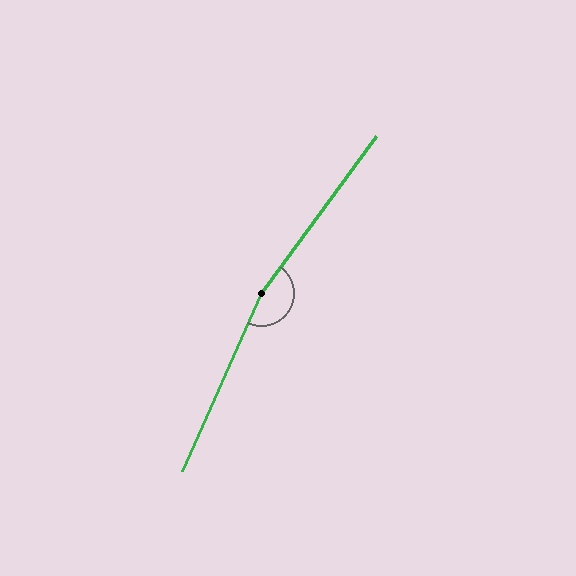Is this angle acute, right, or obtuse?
It is obtuse.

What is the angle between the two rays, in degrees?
Approximately 168 degrees.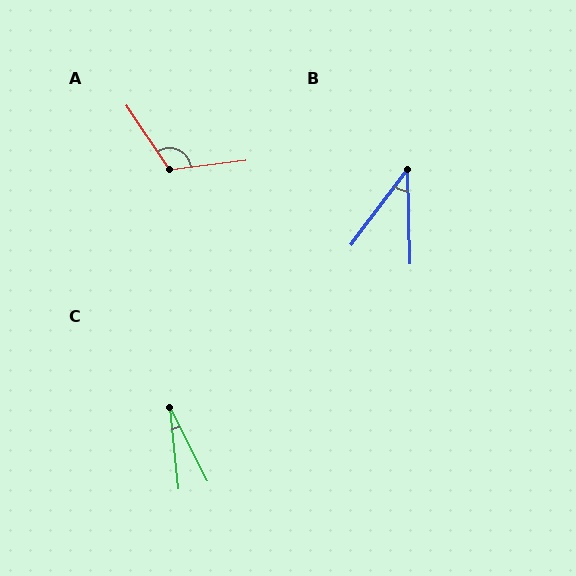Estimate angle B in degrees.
Approximately 38 degrees.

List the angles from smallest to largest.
C (22°), B (38°), A (117°).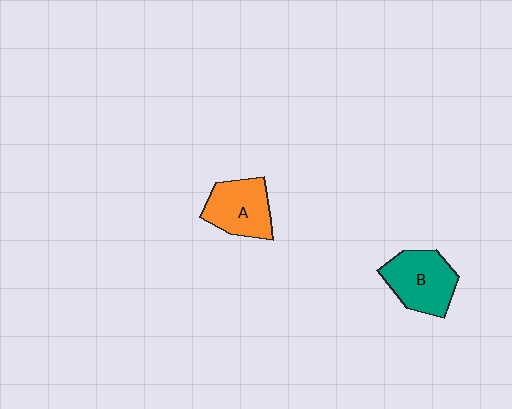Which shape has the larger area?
Shape B (teal).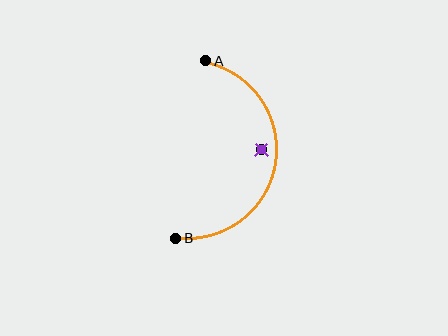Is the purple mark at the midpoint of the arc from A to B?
No — the purple mark does not lie on the arc at all. It sits slightly inside the curve.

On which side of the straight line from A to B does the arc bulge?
The arc bulges to the right of the straight line connecting A and B.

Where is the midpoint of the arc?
The arc midpoint is the point on the curve farthest from the straight line joining A and B. It sits to the right of that line.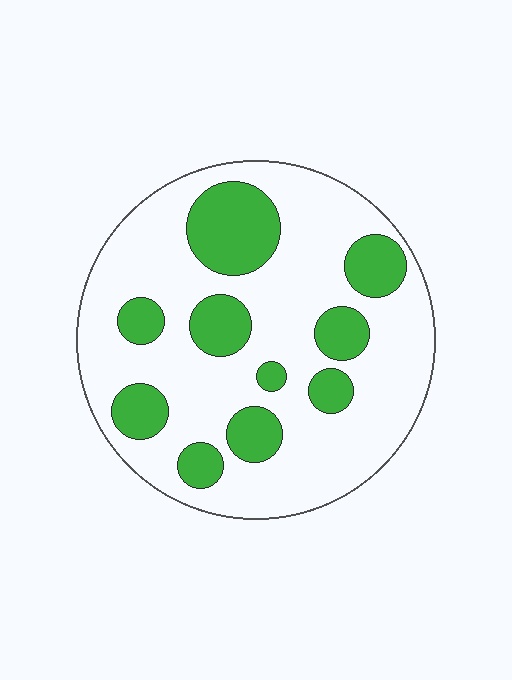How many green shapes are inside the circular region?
10.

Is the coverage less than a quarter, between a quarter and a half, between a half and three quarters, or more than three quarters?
Between a quarter and a half.